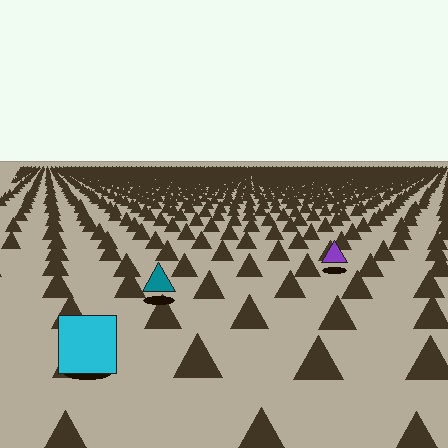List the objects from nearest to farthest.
From nearest to farthest: the cyan square, the teal triangle, the purple triangle.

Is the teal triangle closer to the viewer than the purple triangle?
Yes. The teal triangle is closer — you can tell from the texture gradient: the ground texture is coarser near it.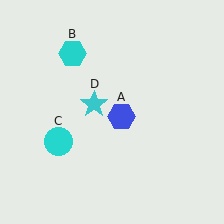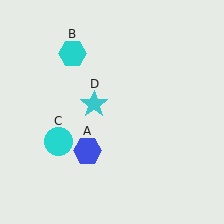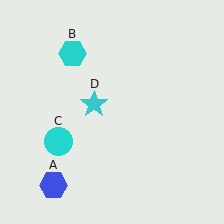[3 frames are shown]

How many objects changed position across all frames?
1 object changed position: blue hexagon (object A).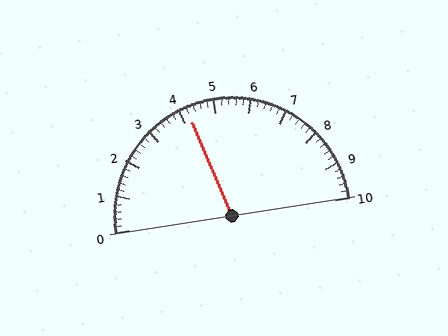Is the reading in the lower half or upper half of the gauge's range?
The reading is in the lower half of the range (0 to 10).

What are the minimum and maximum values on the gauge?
The gauge ranges from 0 to 10.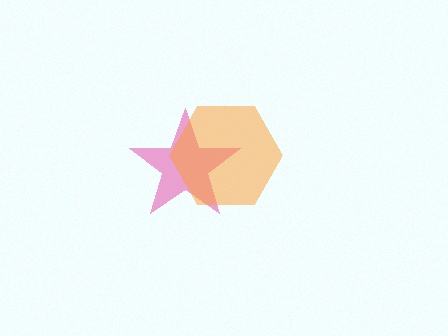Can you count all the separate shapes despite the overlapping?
Yes, there are 2 separate shapes.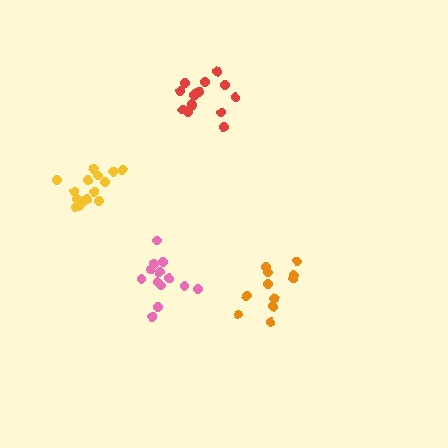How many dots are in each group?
Group 1: 14 dots, Group 2: 16 dots, Group 3: 11 dots, Group 4: 15 dots (56 total).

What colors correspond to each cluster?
The clusters are colored: pink, red, orange, yellow.